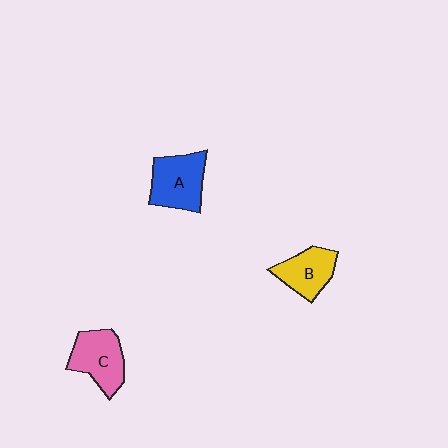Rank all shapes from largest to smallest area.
From largest to smallest: A (blue), C (pink), B (yellow).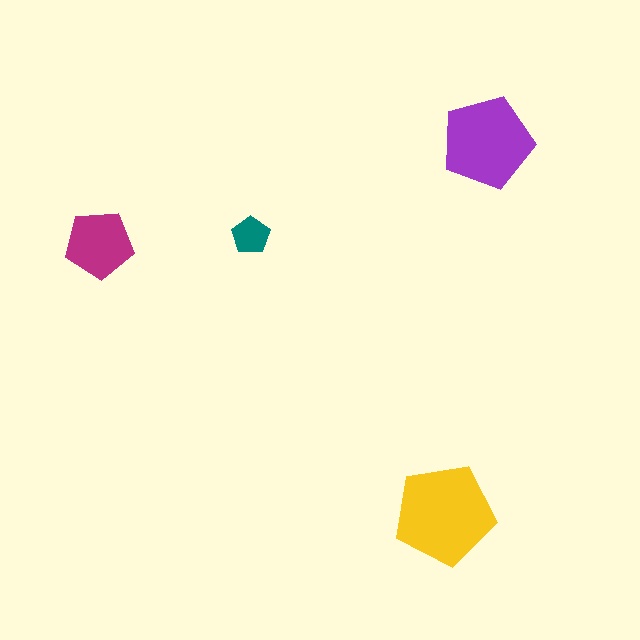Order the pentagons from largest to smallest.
the yellow one, the purple one, the magenta one, the teal one.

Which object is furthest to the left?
The magenta pentagon is leftmost.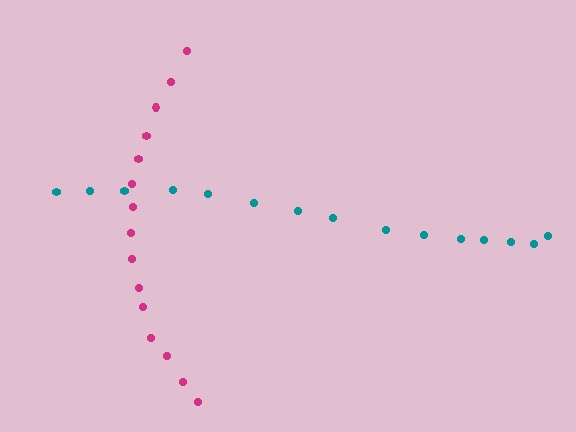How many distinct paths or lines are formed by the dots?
There are 2 distinct paths.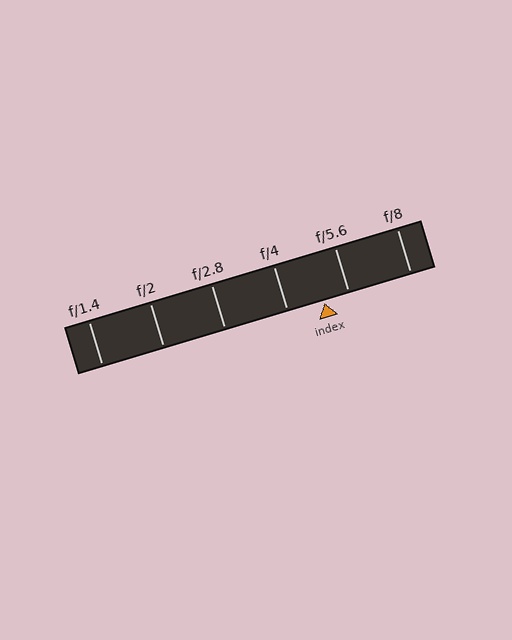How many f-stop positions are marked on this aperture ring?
There are 6 f-stop positions marked.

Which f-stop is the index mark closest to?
The index mark is closest to f/5.6.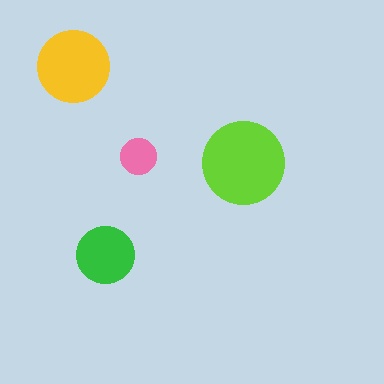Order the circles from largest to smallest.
the lime one, the yellow one, the green one, the pink one.